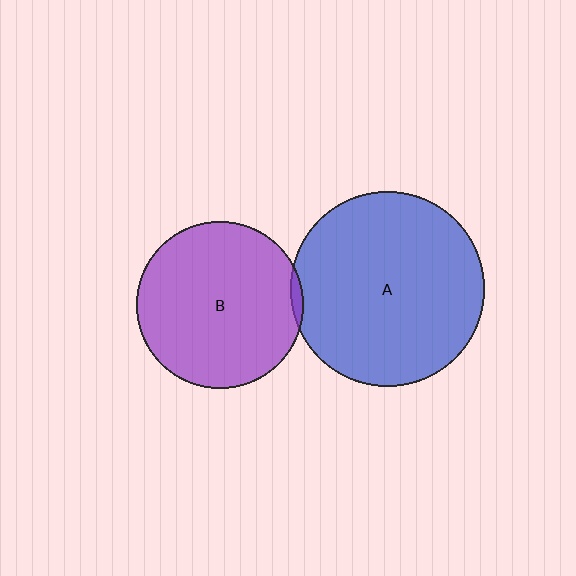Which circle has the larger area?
Circle A (blue).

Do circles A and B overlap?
Yes.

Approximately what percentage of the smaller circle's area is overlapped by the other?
Approximately 5%.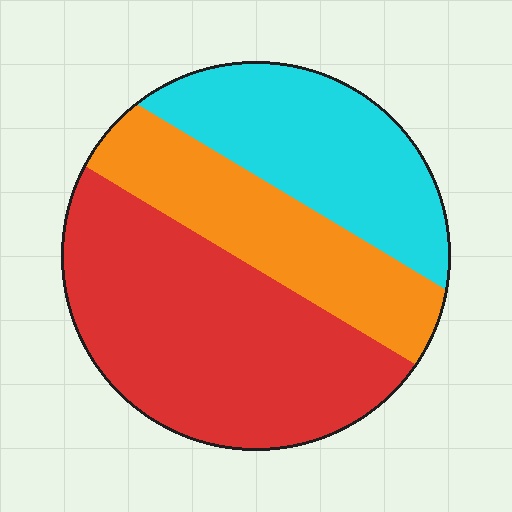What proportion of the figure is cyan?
Cyan takes up about one quarter (1/4) of the figure.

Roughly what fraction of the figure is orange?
Orange covers around 25% of the figure.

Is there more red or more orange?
Red.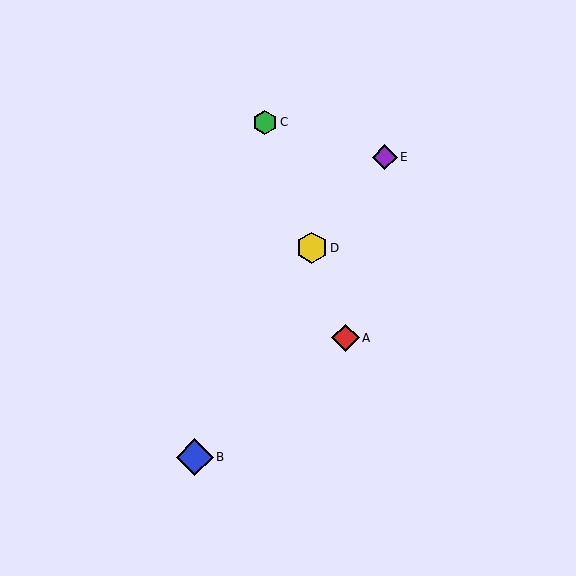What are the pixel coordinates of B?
Object B is at (195, 457).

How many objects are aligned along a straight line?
3 objects (A, C, D) are aligned along a straight line.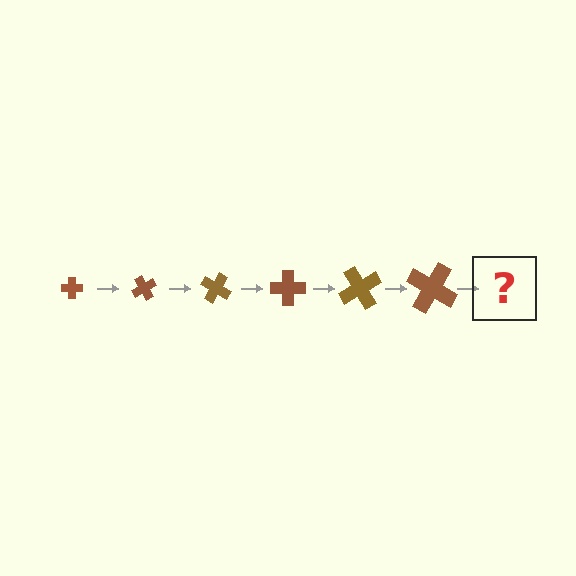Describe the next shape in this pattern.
It should be a cross, larger than the previous one and rotated 360 degrees from the start.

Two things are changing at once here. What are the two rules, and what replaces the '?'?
The two rules are that the cross grows larger each step and it rotates 60 degrees each step. The '?' should be a cross, larger than the previous one and rotated 360 degrees from the start.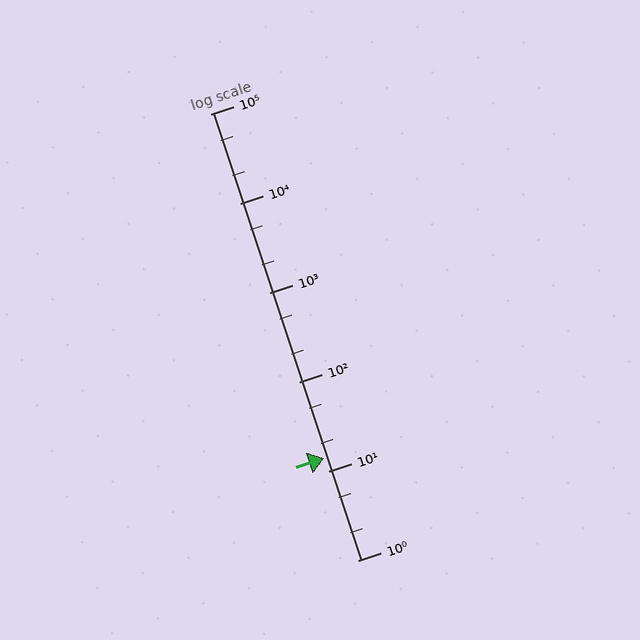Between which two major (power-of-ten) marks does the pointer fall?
The pointer is between 10 and 100.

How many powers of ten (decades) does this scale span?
The scale spans 5 decades, from 1 to 100000.